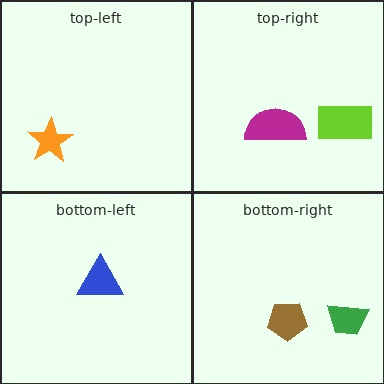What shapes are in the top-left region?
The orange star.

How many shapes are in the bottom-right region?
2.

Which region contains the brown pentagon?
The bottom-right region.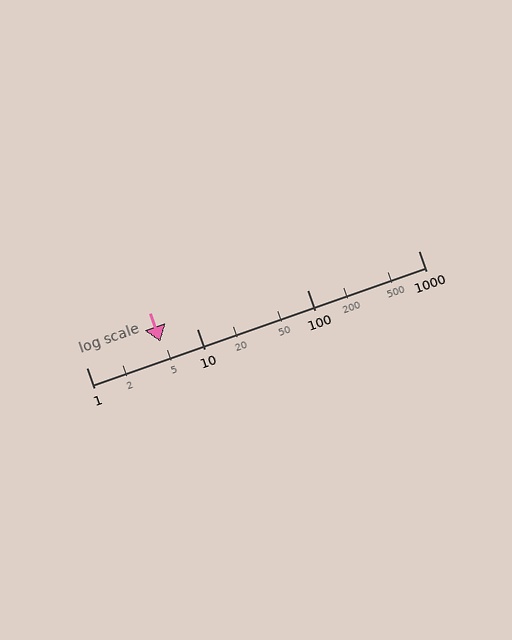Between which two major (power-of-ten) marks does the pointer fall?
The pointer is between 1 and 10.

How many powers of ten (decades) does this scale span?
The scale spans 3 decades, from 1 to 1000.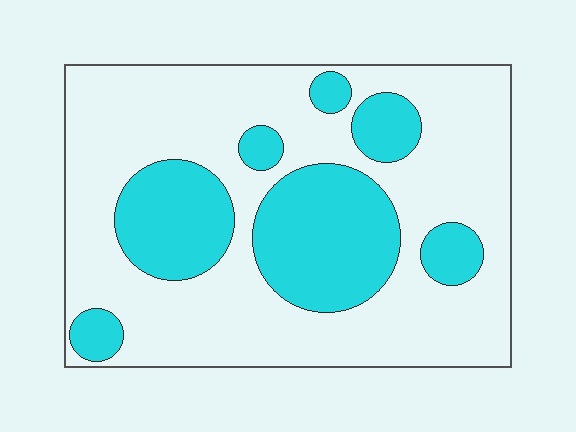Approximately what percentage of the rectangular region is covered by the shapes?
Approximately 30%.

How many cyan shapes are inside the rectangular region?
7.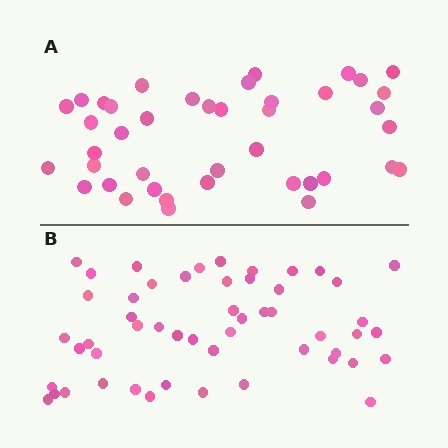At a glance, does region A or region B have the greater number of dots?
Region B (the bottom region) has more dots.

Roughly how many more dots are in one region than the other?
Region B has roughly 12 or so more dots than region A.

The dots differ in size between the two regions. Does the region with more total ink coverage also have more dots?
No. Region A has more total ink coverage because its dots are larger, but region B actually contains more individual dots. Total area can be misleading — the number of items is what matters here.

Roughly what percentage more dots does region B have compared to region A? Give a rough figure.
About 25% more.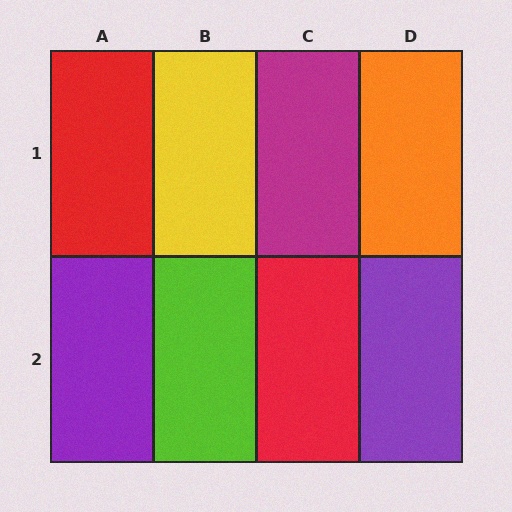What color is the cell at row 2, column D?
Purple.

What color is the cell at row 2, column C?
Red.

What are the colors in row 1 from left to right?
Red, yellow, magenta, orange.